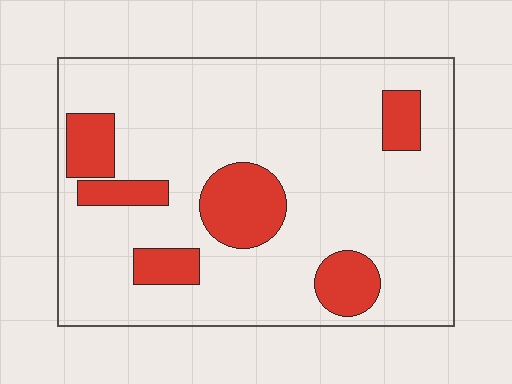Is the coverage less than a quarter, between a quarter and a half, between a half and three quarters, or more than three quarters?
Less than a quarter.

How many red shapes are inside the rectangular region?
6.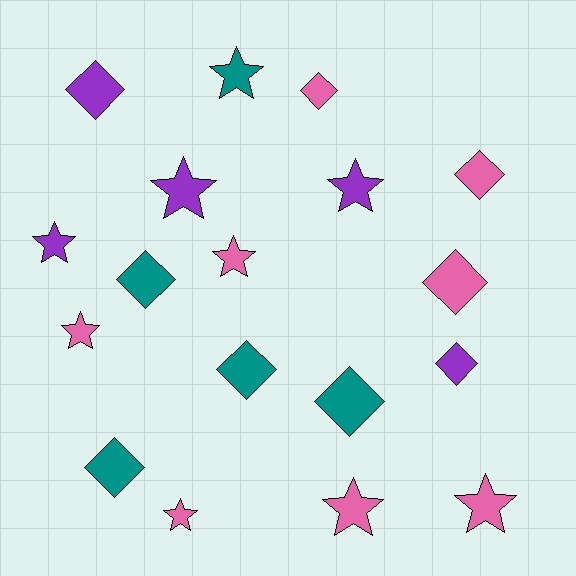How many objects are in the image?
There are 18 objects.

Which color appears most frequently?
Pink, with 8 objects.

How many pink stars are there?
There are 5 pink stars.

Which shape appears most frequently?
Diamond, with 9 objects.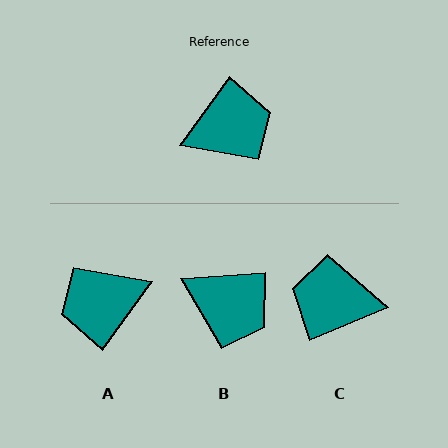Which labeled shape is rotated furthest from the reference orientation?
A, about 180 degrees away.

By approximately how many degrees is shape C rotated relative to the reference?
Approximately 148 degrees counter-clockwise.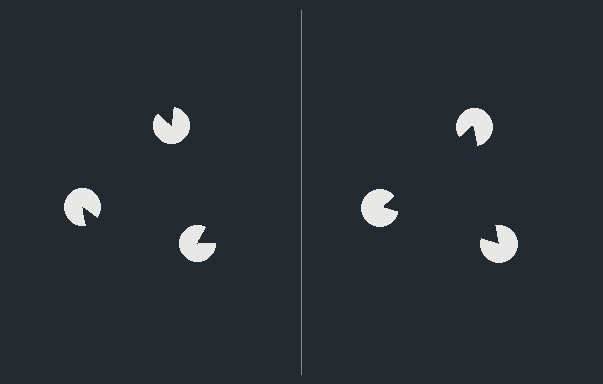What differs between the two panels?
The pac-man discs are positioned identically on both sides; only the wedge orientations differ. On the right they align to a triangle; on the left they are misaligned.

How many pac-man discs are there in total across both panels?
6 — 3 on each side.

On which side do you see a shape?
An illusory triangle appears on the right side. On the left side the wedge cuts are rotated, so no coherent shape forms.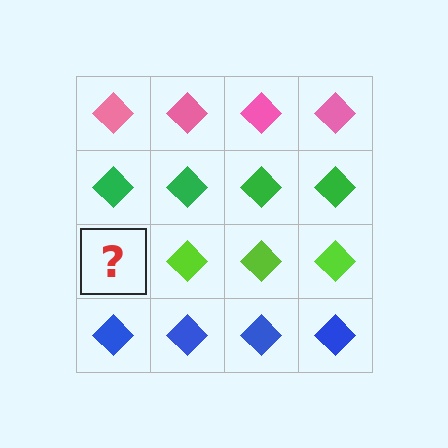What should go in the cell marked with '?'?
The missing cell should contain a lime diamond.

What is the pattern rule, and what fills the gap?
The rule is that each row has a consistent color. The gap should be filled with a lime diamond.